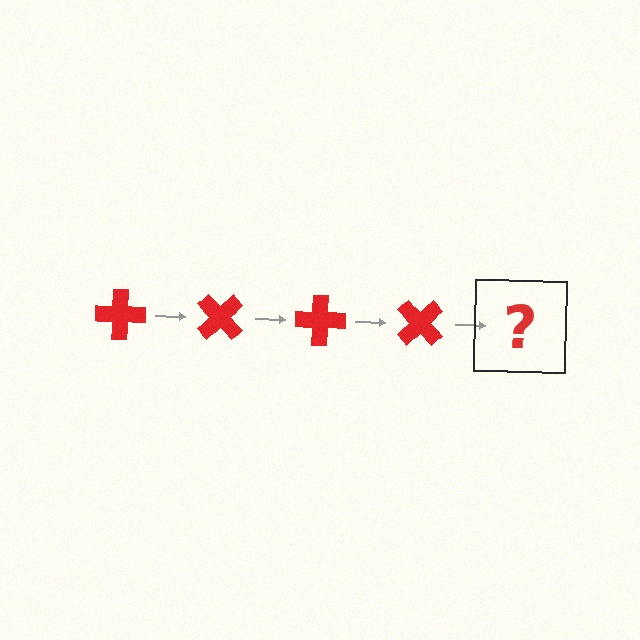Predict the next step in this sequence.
The next step is a red cross rotated 180 degrees.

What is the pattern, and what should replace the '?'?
The pattern is that the cross rotates 45 degrees each step. The '?' should be a red cross rotated 180 degrees.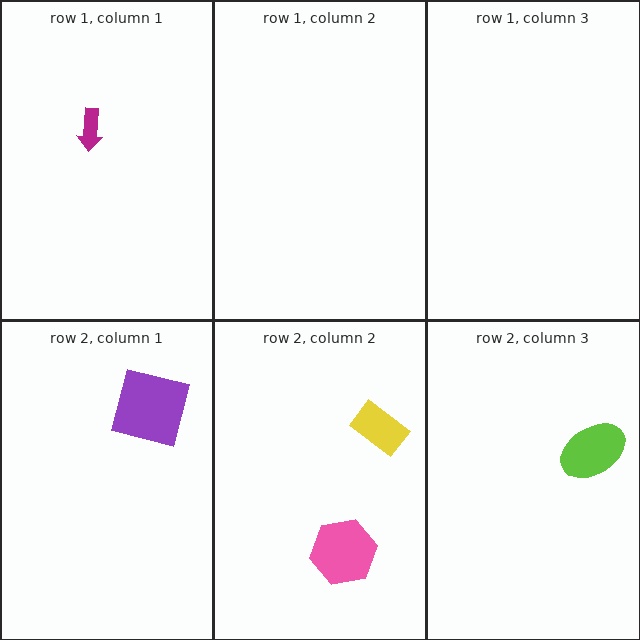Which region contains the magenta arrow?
The row 1, column 1 region.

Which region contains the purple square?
The row 2, column 1 region.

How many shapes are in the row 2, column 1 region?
1.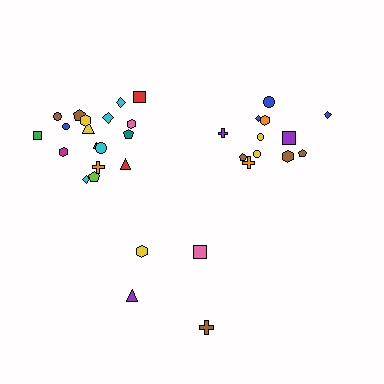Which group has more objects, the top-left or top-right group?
The top-left group.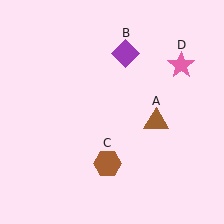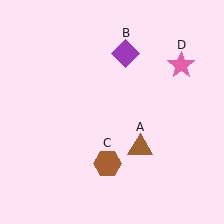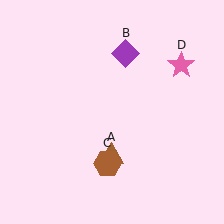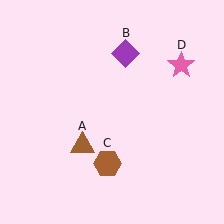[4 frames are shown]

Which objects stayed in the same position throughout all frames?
Purple diamond (object B) and brown hexagon (object C) and pink star (object D) remained stationary.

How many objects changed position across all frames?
1 object changed position: brown triangle (object A).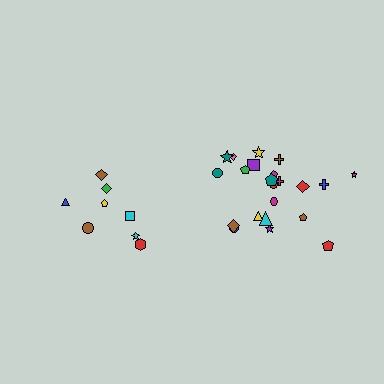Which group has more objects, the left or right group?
The right group.